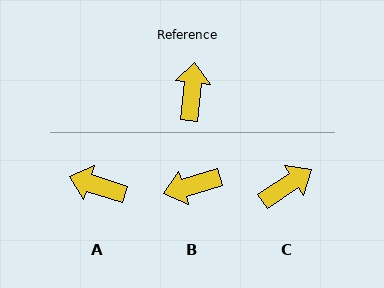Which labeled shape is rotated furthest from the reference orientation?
B, about 113 degrees away.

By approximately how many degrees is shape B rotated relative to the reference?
Approximately 113 degrees counter-clockwise.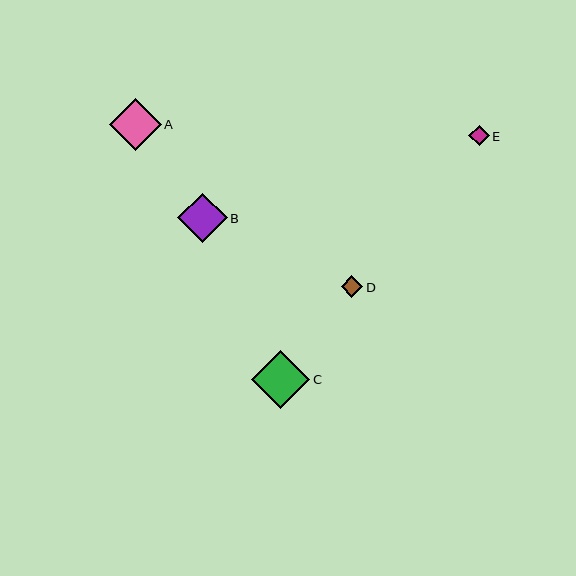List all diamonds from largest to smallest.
From largest to smallest: C, A, B, D, E.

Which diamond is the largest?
Diamond C is the largest with a size of approximately 58 pixels.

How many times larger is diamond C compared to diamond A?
Diamond C is approximately 1.1 times the size of diamond A.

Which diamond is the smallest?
Diamond E is the smallest with a size of approximately 21 pixels.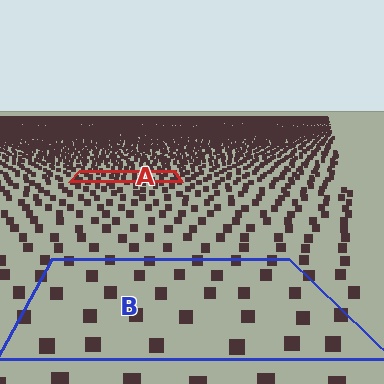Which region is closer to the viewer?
Region B is closer. The texture elements there are larger and more spread out.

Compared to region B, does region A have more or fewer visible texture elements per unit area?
Region A has more texture elements per unit area — they are packed more densely because it is farther away.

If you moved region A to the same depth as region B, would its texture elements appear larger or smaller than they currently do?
They would appear larger. At a closer depth, the same texture elements are projected at a bigger on-screen size.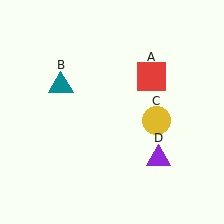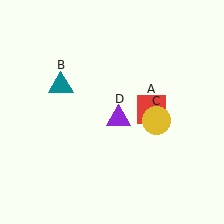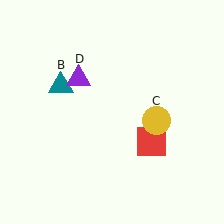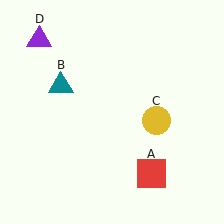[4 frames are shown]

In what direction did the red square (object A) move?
The red square (object A) moved down.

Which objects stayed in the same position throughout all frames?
Teal triangle (object B) and yellow circle (object C) remained stationary.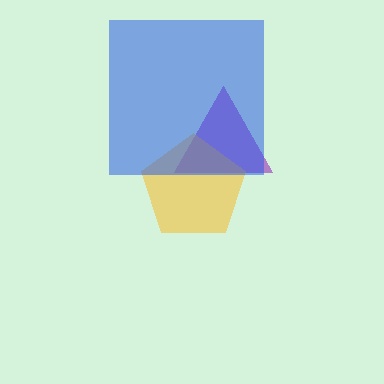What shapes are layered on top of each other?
The layered shapes are: a purple triangle, a yellow pentagon, a blue square.